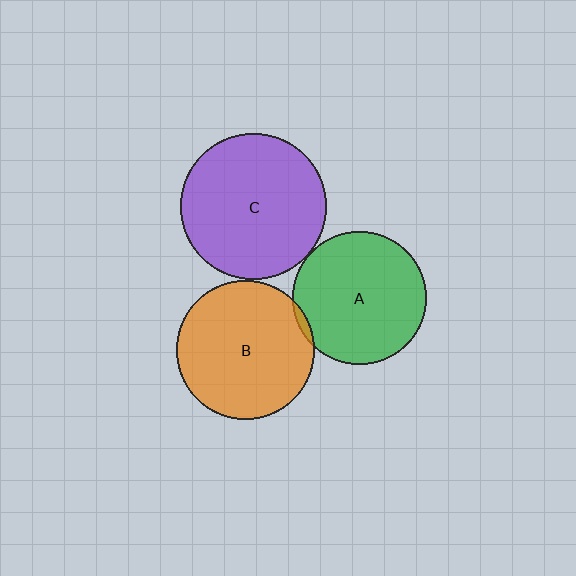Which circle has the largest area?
Circle C (purple).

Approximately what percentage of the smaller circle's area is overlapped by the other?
Approximately 5%.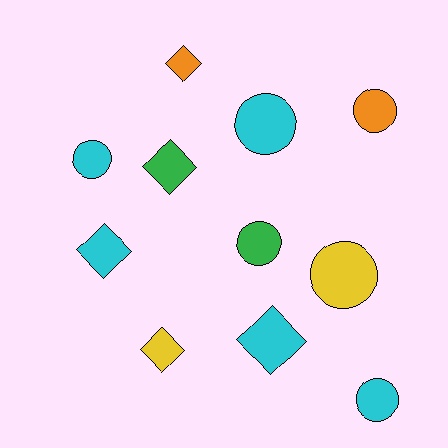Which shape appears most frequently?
Circle, with 6 objects.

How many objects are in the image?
There are 11 objects.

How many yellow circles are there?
There is 1 yellow circle.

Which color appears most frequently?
Cyan, with 5 objects.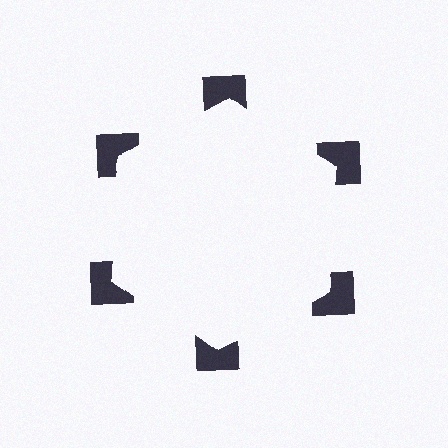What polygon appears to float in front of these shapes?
An illusory hexagon — its edges are inferred from the aligned wedge cuts in the notched squares, not physically drawn.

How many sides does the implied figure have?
6 sides.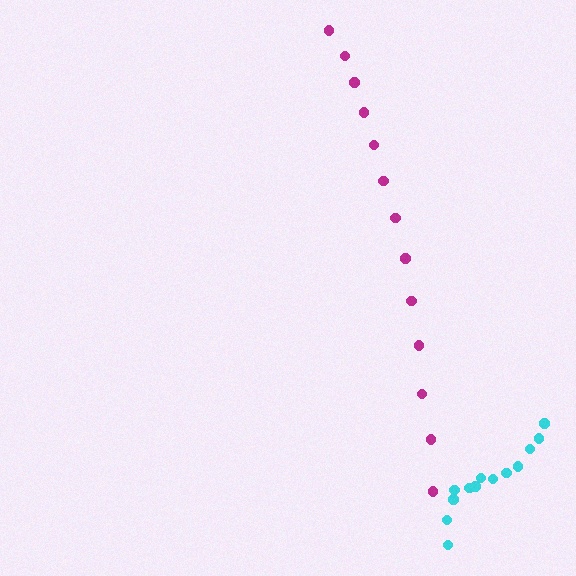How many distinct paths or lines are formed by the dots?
There are 2 distinct paths.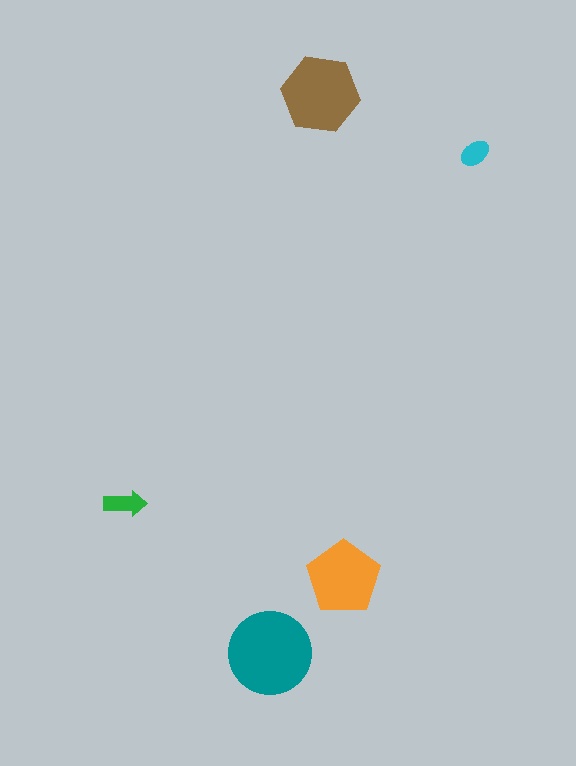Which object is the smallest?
The cyan ellipse.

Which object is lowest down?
The teal circle is bottommost.